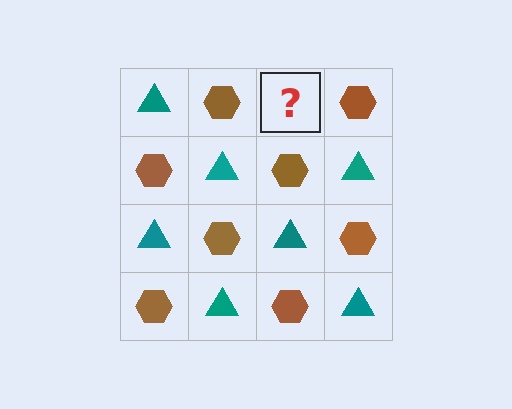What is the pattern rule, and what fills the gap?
The rule is that it alternates teal triangle and brown hexagon in a checkerboard pattern. The gap should be filled with a teal triangle.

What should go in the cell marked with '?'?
The missing cell should contain a teal triangle.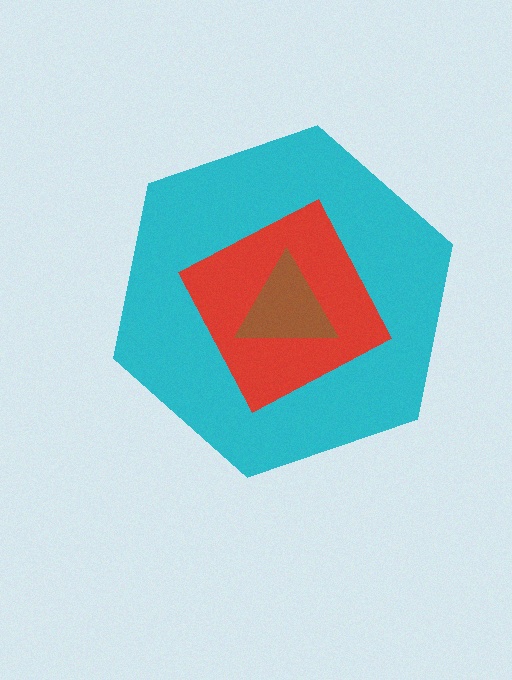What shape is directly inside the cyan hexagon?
The red square.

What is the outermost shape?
The cyan hexagon.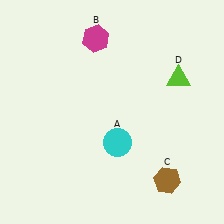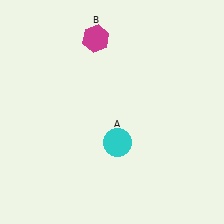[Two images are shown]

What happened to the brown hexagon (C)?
The brown hexagon (C) was removed in Image 2. It was in the bottom-right area of Image 1.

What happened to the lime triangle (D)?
The lime triangle (D) was removed in Image 2. It was in the top-right area of Image 1.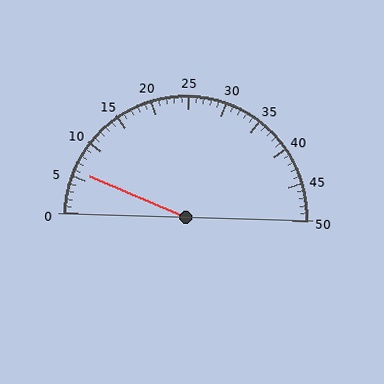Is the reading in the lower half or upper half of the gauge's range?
The reading is in the lower half of the range (0 to 50).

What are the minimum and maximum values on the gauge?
The gauge ranges from 0 to 50.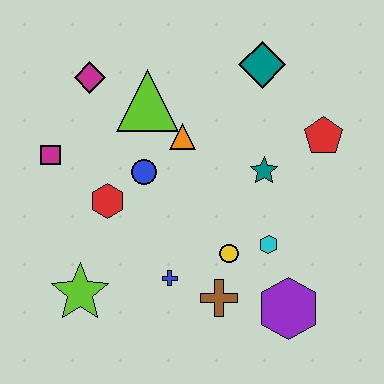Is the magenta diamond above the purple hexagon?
Yes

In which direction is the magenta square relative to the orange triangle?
The magenta square is to the left of the orange triangle.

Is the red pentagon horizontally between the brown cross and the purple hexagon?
No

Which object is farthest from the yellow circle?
The magenta diamond is farthest from the yellow circle.